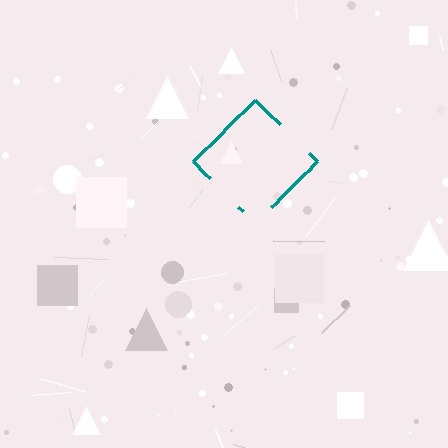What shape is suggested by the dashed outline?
The dashed outline suggests a diamond.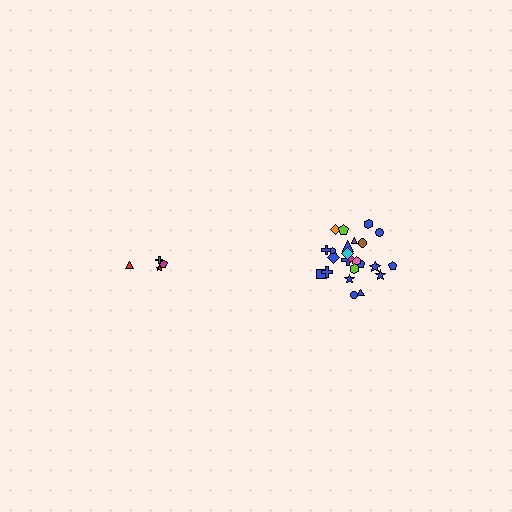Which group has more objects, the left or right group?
The right group.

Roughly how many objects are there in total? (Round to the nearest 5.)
Roughly 30 objects in total.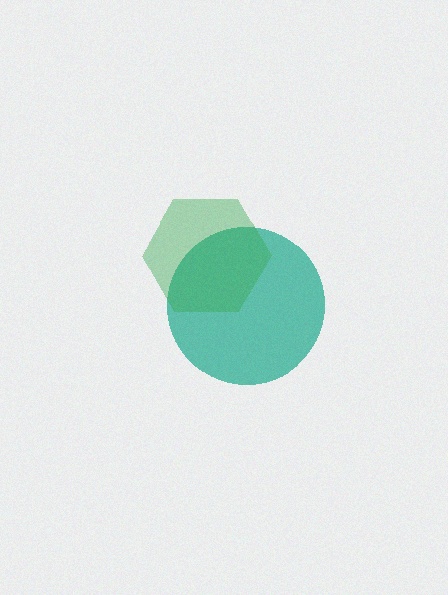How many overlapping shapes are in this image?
There are 2 overlapping shapes in the image.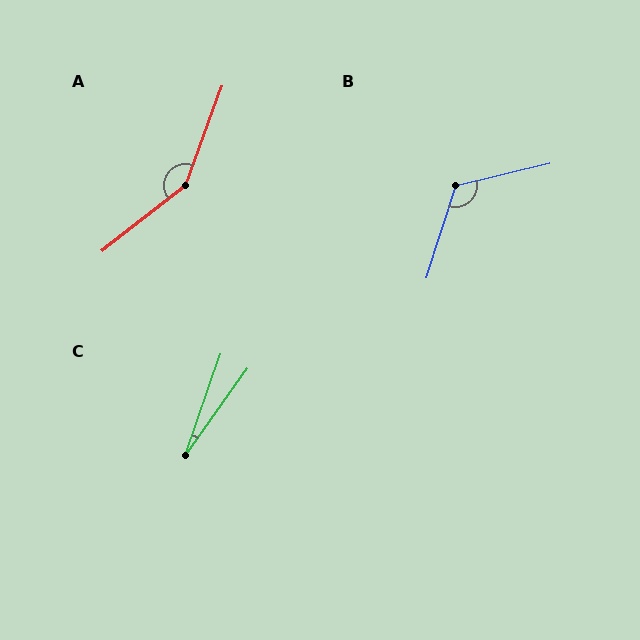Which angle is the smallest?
C, at approximately 16 degrees.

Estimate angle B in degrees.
Approximately 121 degrees.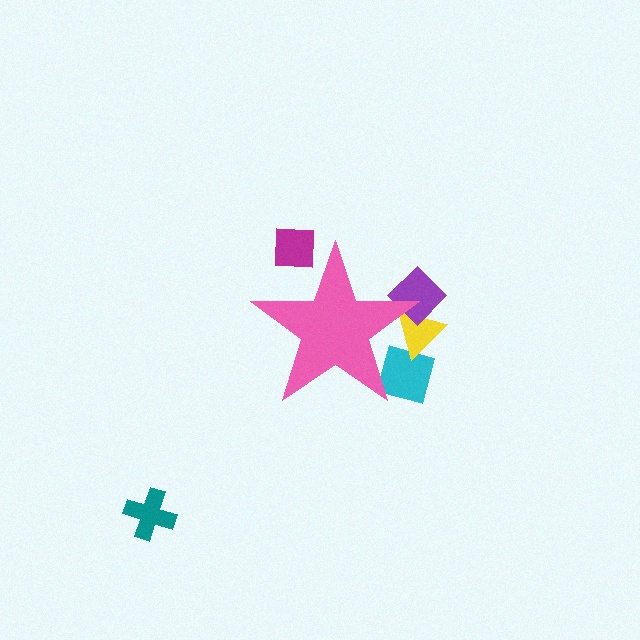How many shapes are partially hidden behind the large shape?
4 shapes are partially hidden.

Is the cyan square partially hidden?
Yes, the cyan square is partially hidden behind the pink star.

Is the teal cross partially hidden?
No, the teal cross is fully visible.